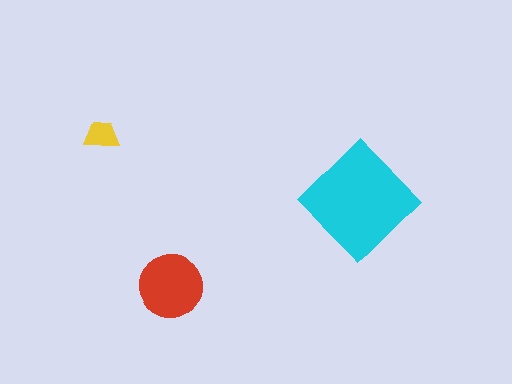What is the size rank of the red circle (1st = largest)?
2nd.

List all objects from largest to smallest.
The cyan diamond, the red circle, the yellow trapezoid.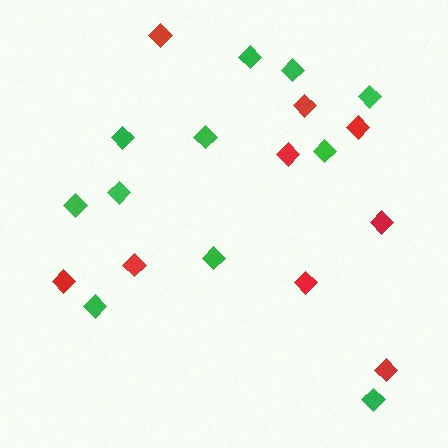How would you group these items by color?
There are 2 groups: one group of green diamonds (11) and one group of red diamonds (9).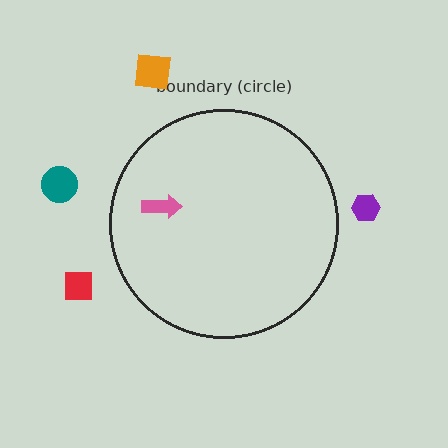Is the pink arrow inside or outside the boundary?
Inside.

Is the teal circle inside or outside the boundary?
Outside.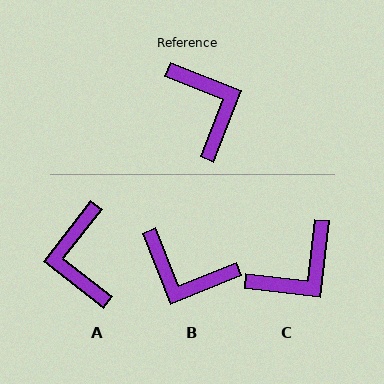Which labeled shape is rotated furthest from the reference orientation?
A, about 163 degrees away.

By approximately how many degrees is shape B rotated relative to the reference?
Approximately 137 degrees clockwise.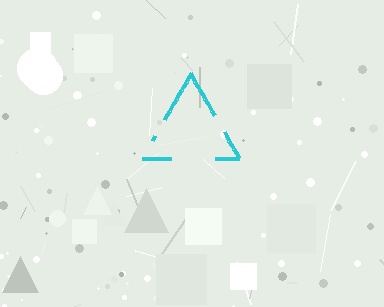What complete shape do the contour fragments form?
The contour fragments form a triangle.